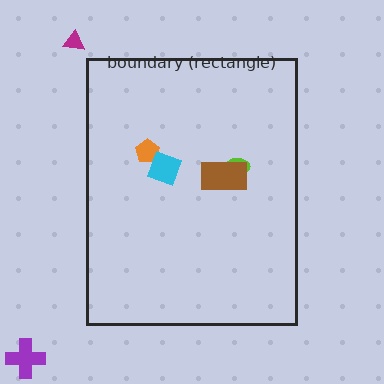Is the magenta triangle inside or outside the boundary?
Outside.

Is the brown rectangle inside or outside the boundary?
Inside.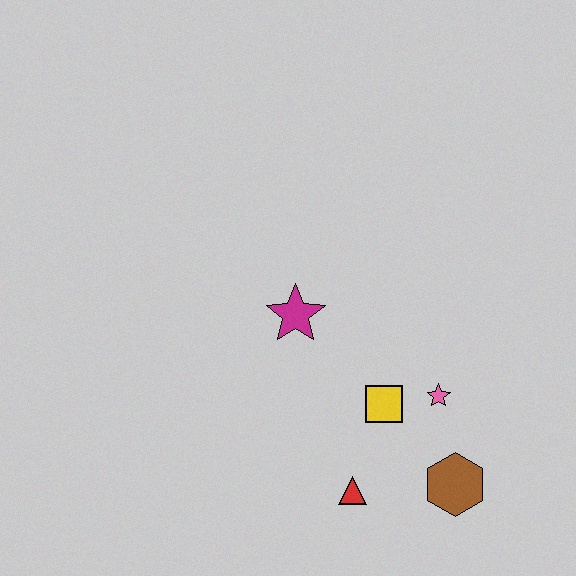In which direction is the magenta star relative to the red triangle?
The magenta star is above the red triangle.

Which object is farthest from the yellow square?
The magenta star is farthest from the yellow square.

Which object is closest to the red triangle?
The yellow square is closest to the red triangle.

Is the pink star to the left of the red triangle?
No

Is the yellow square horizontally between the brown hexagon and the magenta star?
Yes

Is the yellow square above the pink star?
No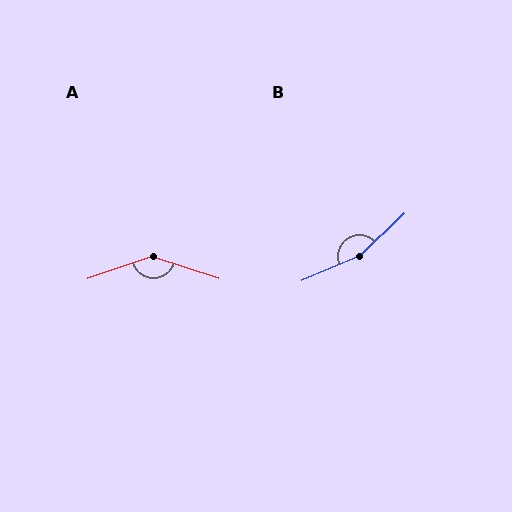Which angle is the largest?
B, at approximately 160 degrees.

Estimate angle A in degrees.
Approximately 143 degrees.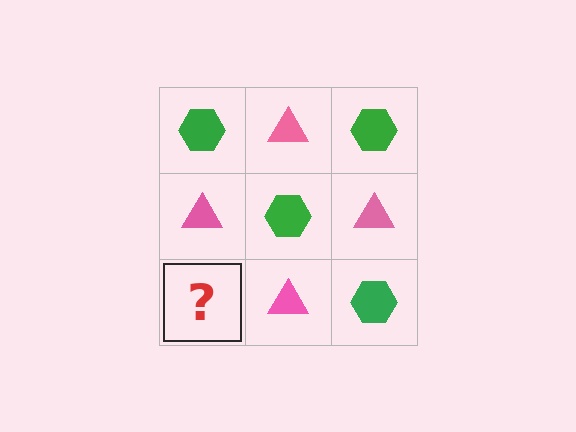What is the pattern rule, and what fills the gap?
The rule is that it alternates green hexagon and pink triangle in a checkerboard pattern. The gap should be filled with a green hexagon.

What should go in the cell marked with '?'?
The missing cell should contain a green hexagon.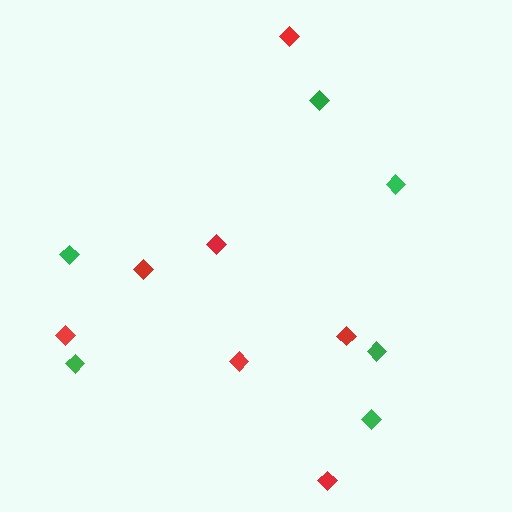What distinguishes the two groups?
There are 2 groups: one group of green diamonds (6) and one group of red diamonds (7).